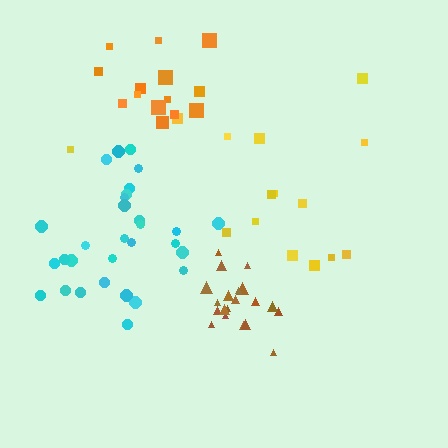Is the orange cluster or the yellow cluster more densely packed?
Orange.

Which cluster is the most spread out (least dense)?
Yellow.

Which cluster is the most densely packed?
Brown.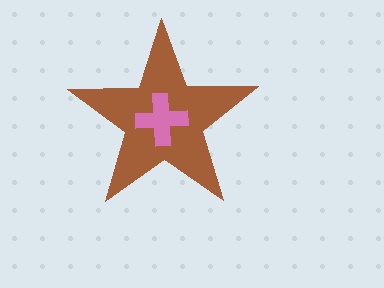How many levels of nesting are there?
2.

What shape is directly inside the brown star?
The pink cross.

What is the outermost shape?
The brown star.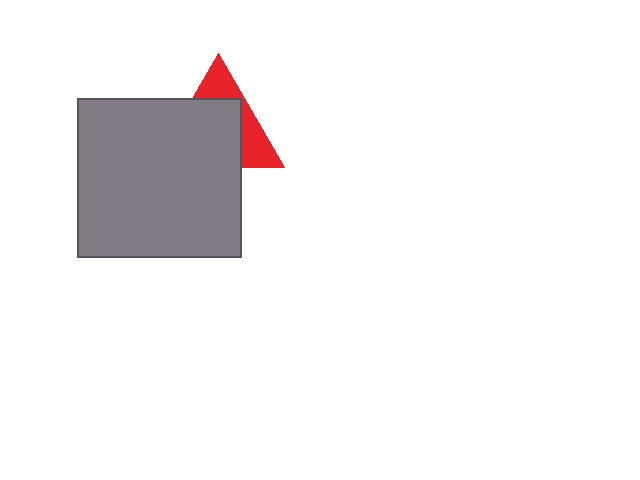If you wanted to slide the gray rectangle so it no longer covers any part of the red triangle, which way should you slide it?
Slide it down — that is the most direct way to separate the two shapes.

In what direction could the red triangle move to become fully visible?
The red triangle could move up. That would shift it out from behind the gray rectangle entirely.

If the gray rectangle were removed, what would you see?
You would see the complete red triangle.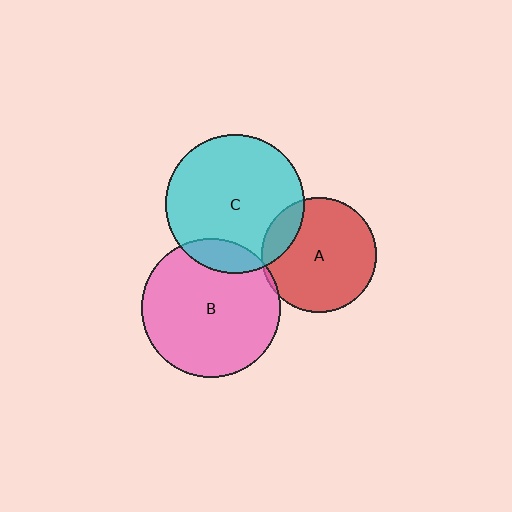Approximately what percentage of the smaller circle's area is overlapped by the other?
Approximately 15%.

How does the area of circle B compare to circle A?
Approximately 1.5 times.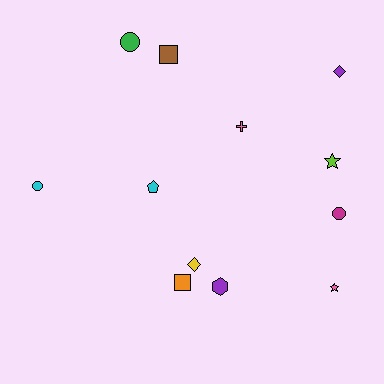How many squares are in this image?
There are 2 squares.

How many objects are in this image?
There are 12 objects.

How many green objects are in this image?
There is 1 green object.